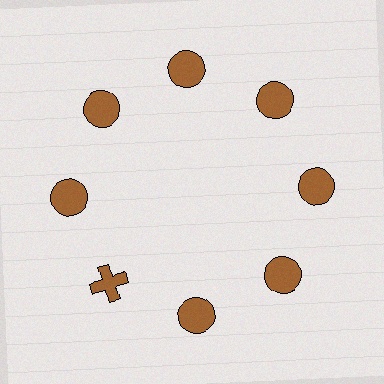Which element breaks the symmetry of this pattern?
The brown cross at roughly the 8 o'clock position breaks the symmetry. All other shapes are brown circles.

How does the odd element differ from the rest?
It has a different shape: cross instead of circle.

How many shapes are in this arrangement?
There are 8 shapes arranged in a ring pattern.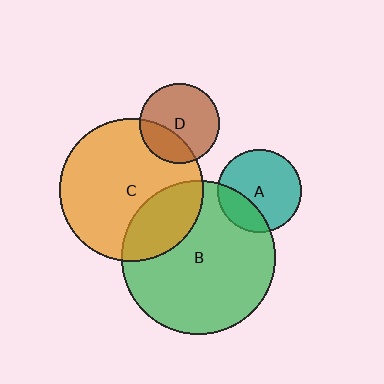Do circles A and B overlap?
Yes.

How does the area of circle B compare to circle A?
Approximately 3.4 times.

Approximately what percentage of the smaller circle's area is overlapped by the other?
Approximately 25%.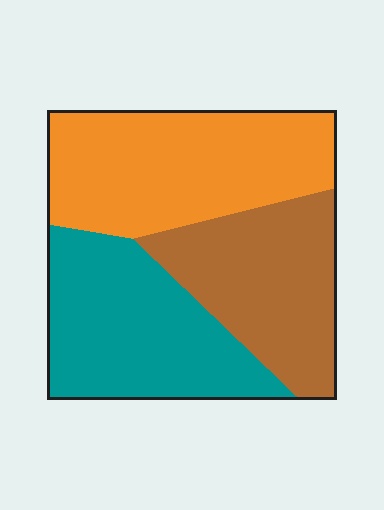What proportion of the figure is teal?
Teal covers 33% of the figure.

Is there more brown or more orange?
Orange.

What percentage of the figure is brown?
Brown covers 29% of the figure.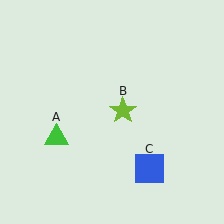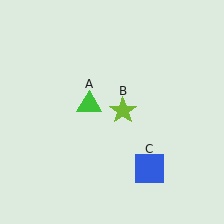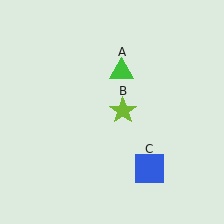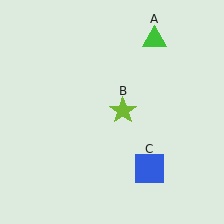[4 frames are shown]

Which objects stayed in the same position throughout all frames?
Lime star (object B) and blue square (object C) remained stationary.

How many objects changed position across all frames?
1 object changed position: green triangle (object A).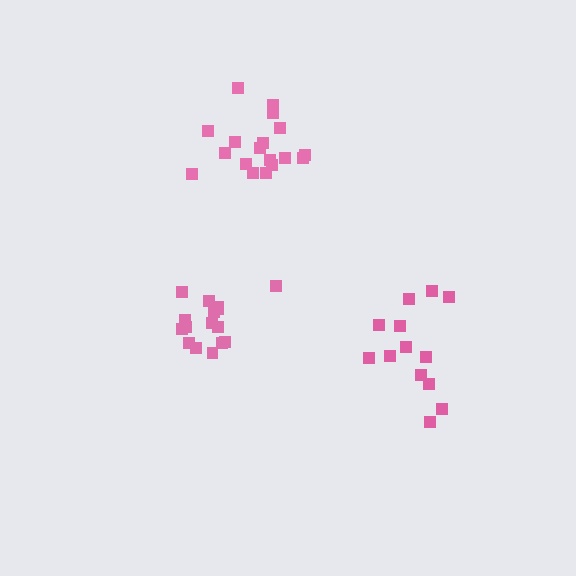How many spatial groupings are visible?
There are 3 spatial groupings.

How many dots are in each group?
Group 1: 16 dots, Group 2: 13 dots, Group 3: 18 dots (47 total).